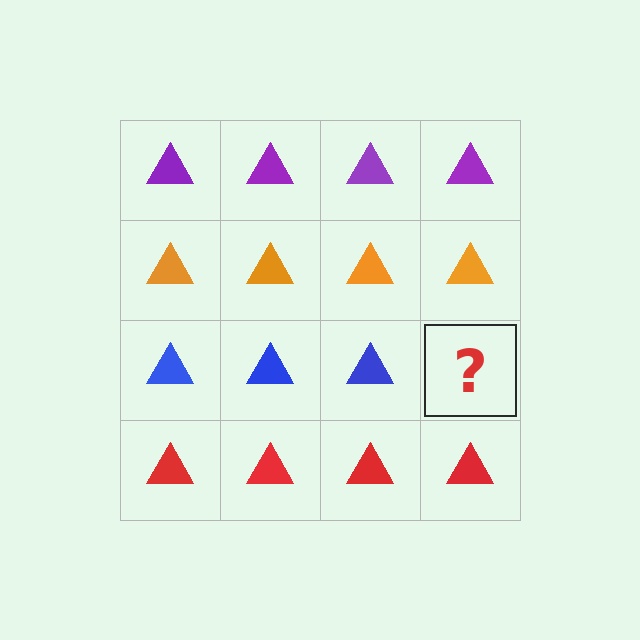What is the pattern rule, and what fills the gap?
The rule is that each row has a consistent color. The gap should be filled with a blue triangle.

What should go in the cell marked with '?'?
The missing cell should contain a blue triangle.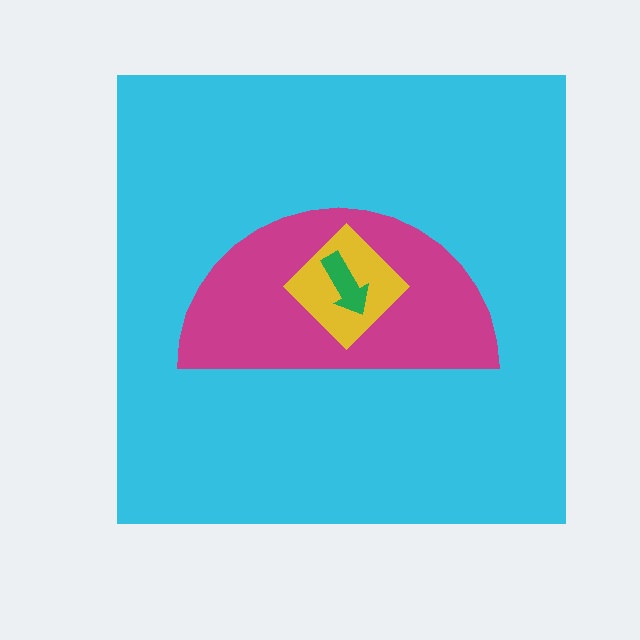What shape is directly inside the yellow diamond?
The green arrow.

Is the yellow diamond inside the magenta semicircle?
Yes.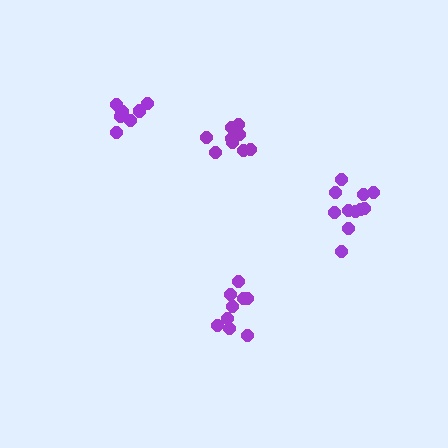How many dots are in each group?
Group 1: 9 dots, Group 2: 7 dots, Group 3: 11 dots, Group 4: 9 dots (36 total).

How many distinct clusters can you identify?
There are 4 distinct clusters.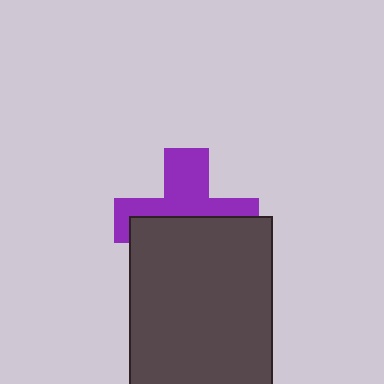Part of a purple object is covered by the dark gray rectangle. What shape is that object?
It is a cross.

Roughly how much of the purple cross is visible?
About half of it is visible (roughly 48%).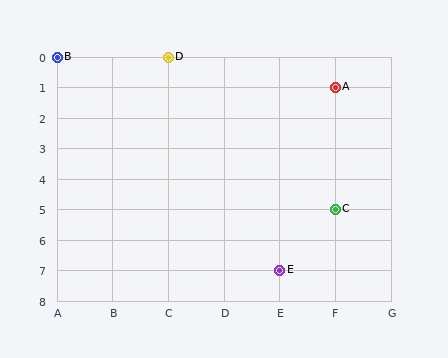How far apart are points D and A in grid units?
Points D and A are 3 columns and 1 row apart (about 3.2 grid units diagonally).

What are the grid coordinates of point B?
Point B is at grid coordinates (A, 0).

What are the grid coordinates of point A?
Point A is at grid coordinates (F, 1).